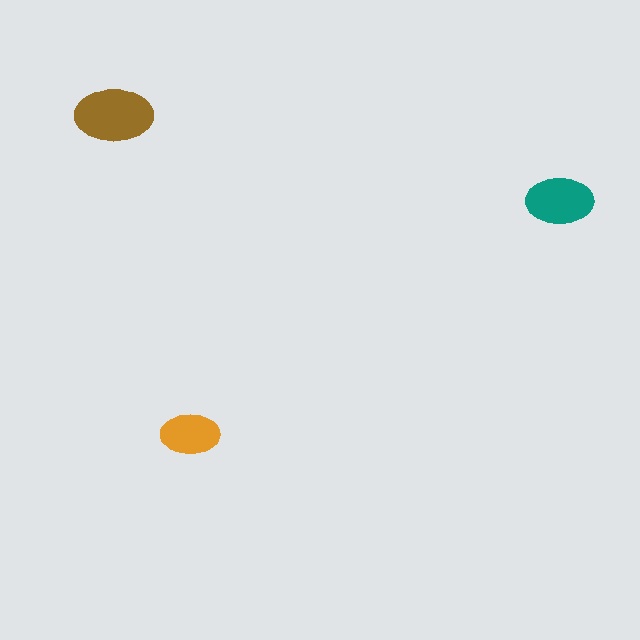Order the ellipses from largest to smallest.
the brown one, the teal one, the orange one.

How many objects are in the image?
There are 3 objects in the image.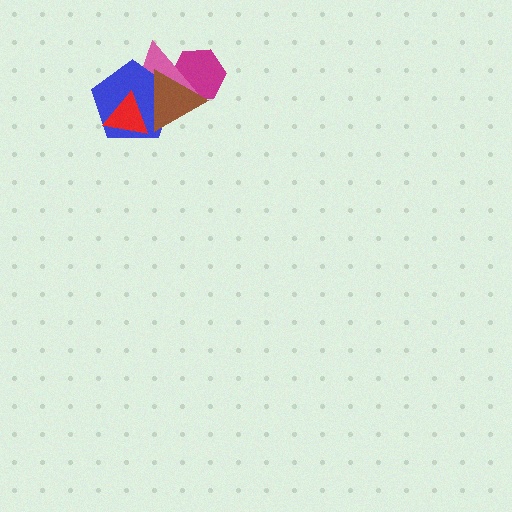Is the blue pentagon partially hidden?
Yes, it is partially covered by another shape.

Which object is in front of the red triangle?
The brown triangle is in front of the red triangle.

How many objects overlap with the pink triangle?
4 objects overlap with the pink triangle.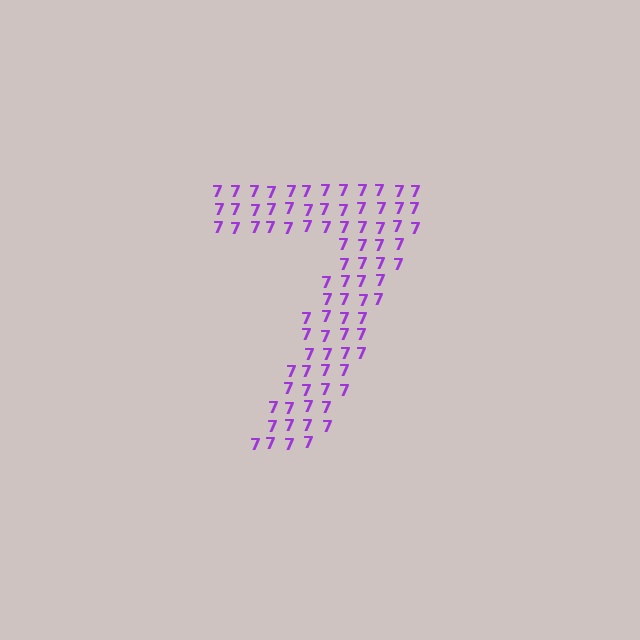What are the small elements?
The small elements are digit 7's.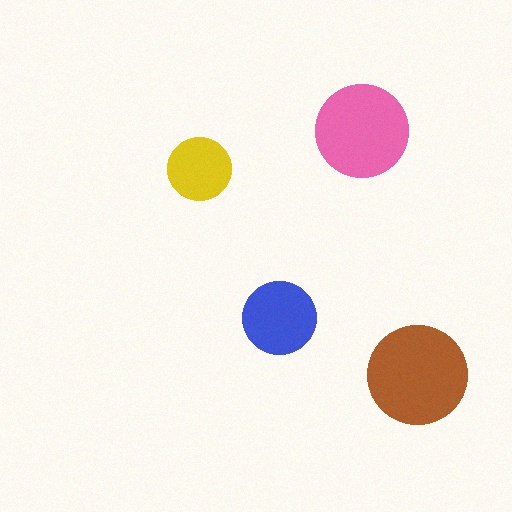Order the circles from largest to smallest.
the brown one, the pink one, the blue one, the yellow one.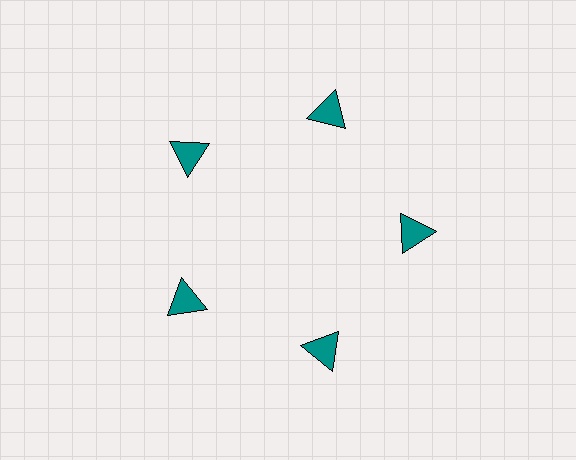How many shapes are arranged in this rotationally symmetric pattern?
There are 5 shapes, arranged in 5 groups of 1.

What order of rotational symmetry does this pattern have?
This pattern has 5-fold rotational symmetry.